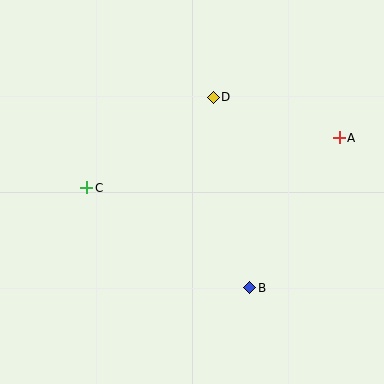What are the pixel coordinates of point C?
Point C is at (87, 188).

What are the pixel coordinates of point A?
Point A is at (339, 138).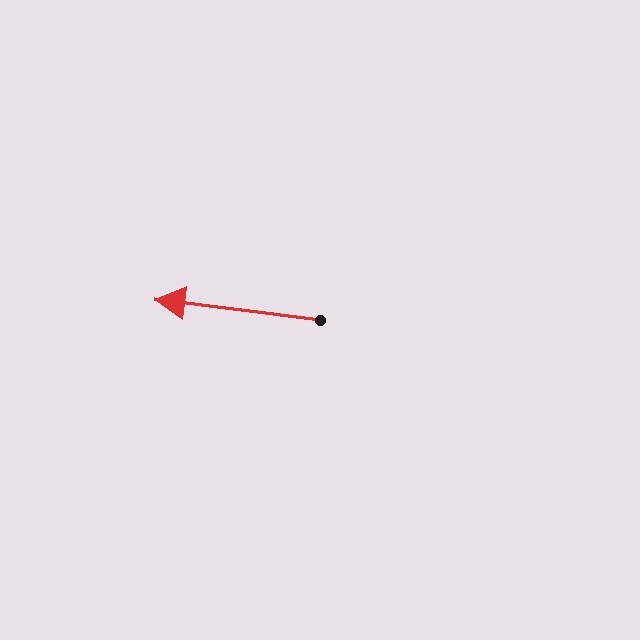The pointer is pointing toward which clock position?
Roughly 9 o'clock.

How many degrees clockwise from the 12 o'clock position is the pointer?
Approximately 277 degrees.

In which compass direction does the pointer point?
West.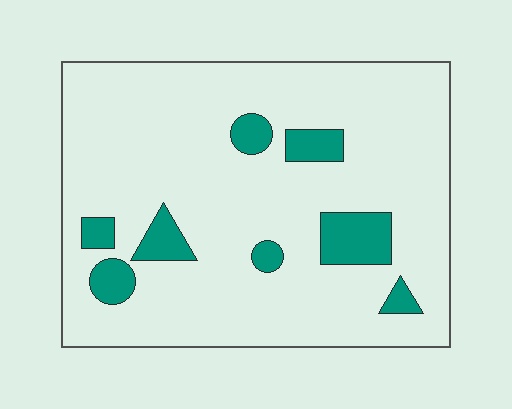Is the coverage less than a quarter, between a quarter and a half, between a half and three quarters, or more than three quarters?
Less than a quarter.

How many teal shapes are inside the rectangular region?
8.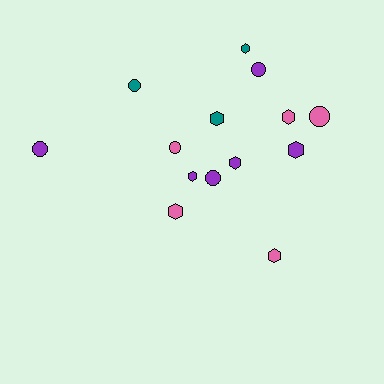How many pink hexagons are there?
There are 3 pink hexagons.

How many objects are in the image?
There are 14 objects.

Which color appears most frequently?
Purple, with 6 objects.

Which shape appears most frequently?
Hexagon, with 8 objects.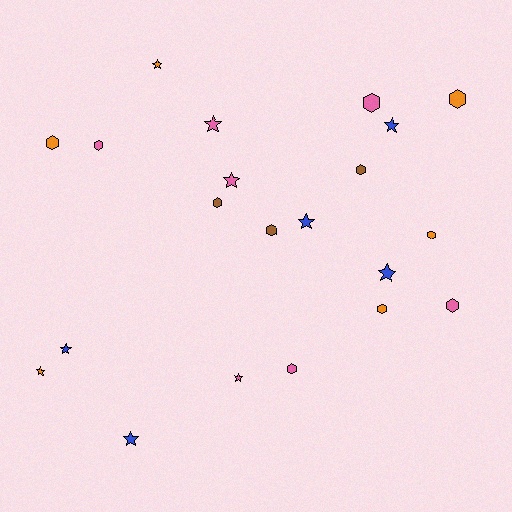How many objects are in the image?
There are 21 objects.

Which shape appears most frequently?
Hexagon, with 11 objects.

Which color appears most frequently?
Pink, with 7 objects.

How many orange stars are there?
There are 2 orange stars.